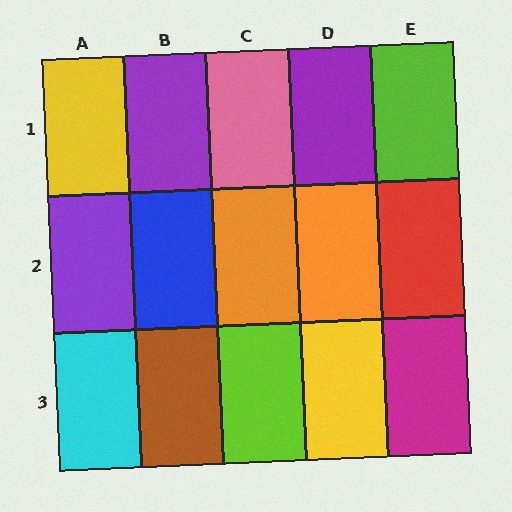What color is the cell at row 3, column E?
Magenta.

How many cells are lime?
2 cells are lime.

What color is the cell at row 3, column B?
Brown.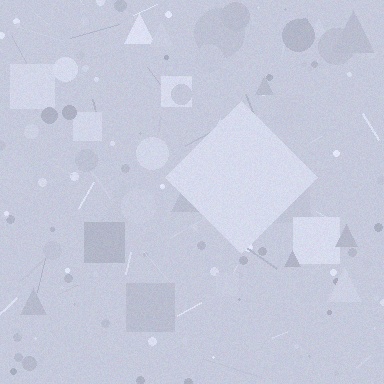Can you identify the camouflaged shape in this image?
The camouflaged shape is a diamond.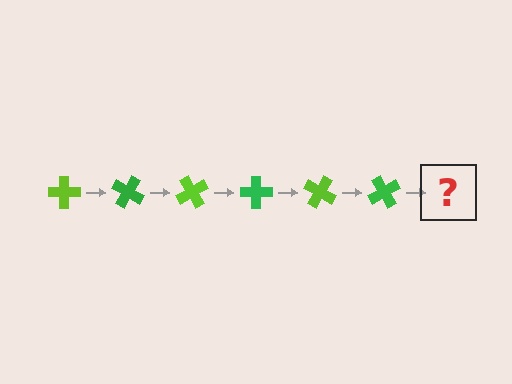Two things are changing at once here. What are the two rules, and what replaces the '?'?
The two rules are that it rotates 30 degrees each step and the color cycles through lime and green. The '?' should be a lime cross, rotated 180 degrees from the start.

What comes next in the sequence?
The next element should be a lime cross, rotated 180 degrees from the start.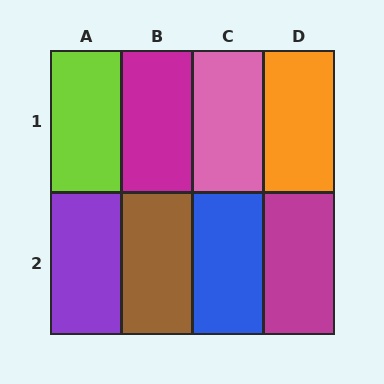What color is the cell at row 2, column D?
Magenta.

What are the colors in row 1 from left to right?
Lime, magenta, pink, orange.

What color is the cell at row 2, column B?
Brown.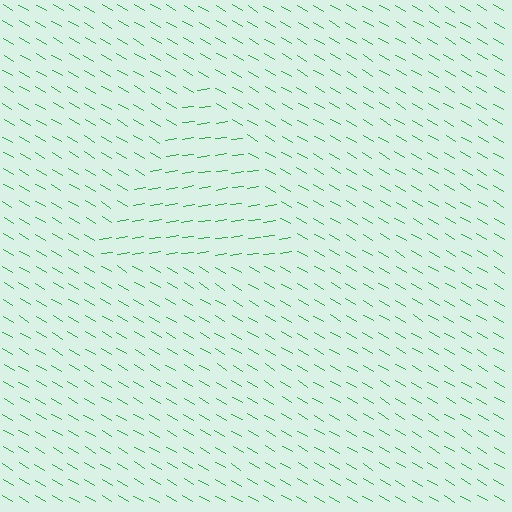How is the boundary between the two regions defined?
The boundary is defined purely by a change in line orientation (approximately 39 degrees difference). All lines are the same color and thickness.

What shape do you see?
I see a triangle.